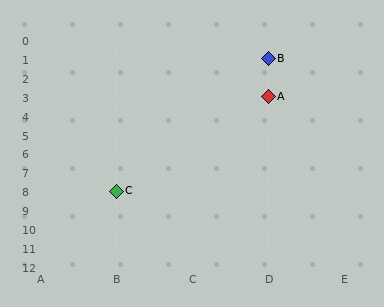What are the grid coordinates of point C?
Point C is at grid coordinates (B, 8).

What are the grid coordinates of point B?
Point B is at grid coordinates (D, 1).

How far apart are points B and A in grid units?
Points B and A are 2 rows apart.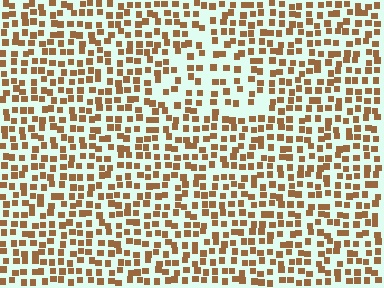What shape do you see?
I see a triangle.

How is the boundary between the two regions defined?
The boundary is defined by a change in element density (approximately 1.6x ratio). All elements are the same color, size, and shape.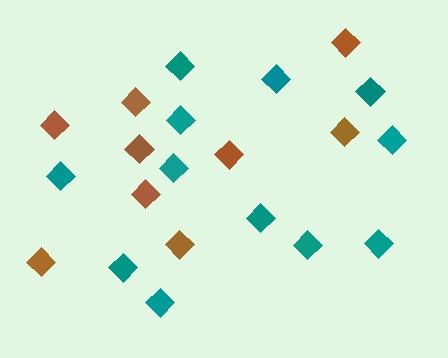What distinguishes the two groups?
There are 2 groups: one group of teal diamonds (12) and one group of brown diamonds (9).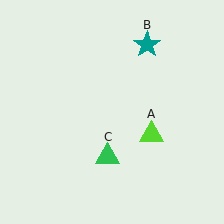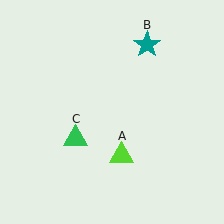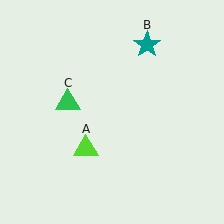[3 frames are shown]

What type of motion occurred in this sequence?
The lime triangle (object A), green triangle (object C) rotated clockwise around the center of the scene.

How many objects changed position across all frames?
2 objects changed position: lime triangle (object A), green triangle (object C).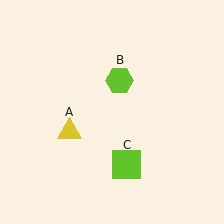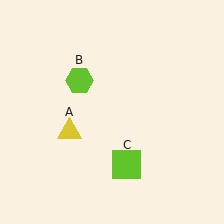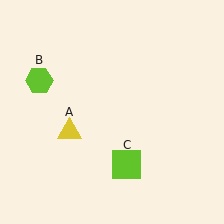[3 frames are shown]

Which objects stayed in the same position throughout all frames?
Yellow triangle (object A) and lime square (object C) remained stationary.